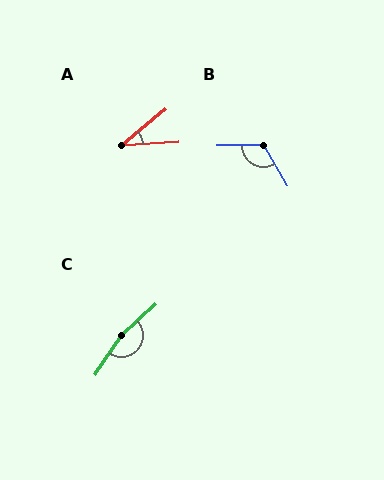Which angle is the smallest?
A, at approximately 36 degrees.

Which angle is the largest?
C, at approximately 166 degrees.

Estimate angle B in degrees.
Approximately 119 degrees.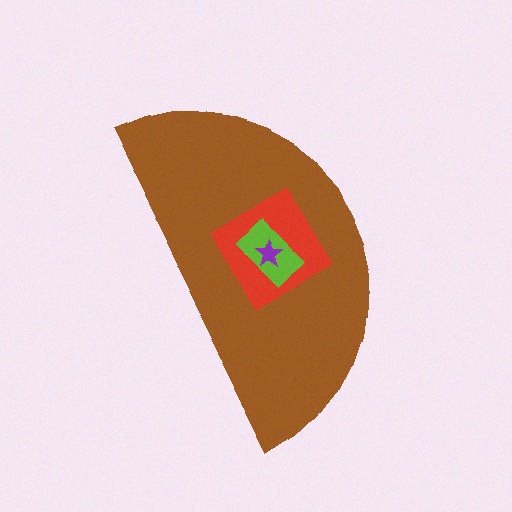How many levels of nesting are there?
4.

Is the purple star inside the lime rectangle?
Yes.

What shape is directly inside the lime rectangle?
The purple star.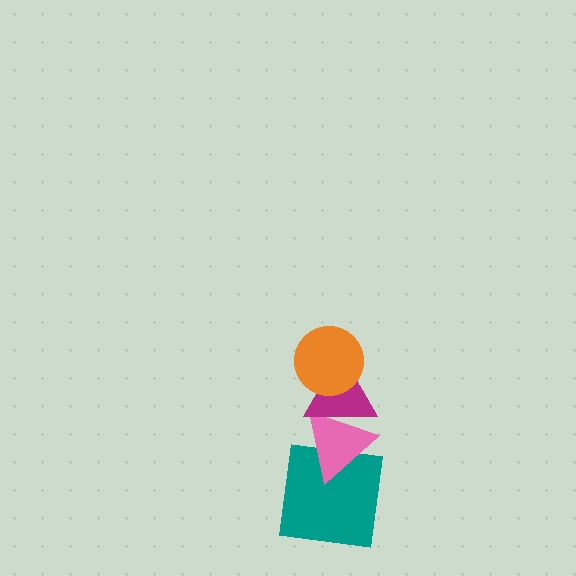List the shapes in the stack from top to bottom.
From top to bottom: the orange circle, the magenta triangle, the pink triangle, the teal square.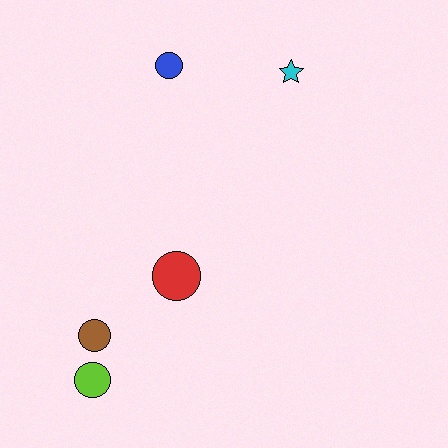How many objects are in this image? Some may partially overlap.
There are 5 objects.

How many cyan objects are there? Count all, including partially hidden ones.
There is 1 cyan object.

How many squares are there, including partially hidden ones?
There are no squares.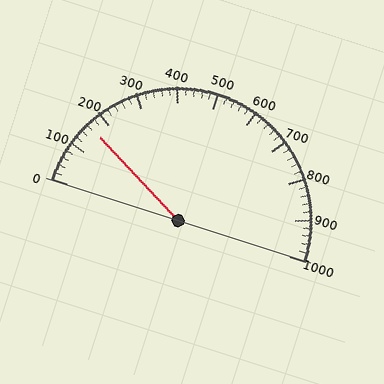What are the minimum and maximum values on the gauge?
The gauge ranges from 0 to 1000.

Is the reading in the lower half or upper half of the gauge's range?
The reading is in the lower half of the range (0 to 1000).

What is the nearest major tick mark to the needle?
The nearest major tick mark is 200.